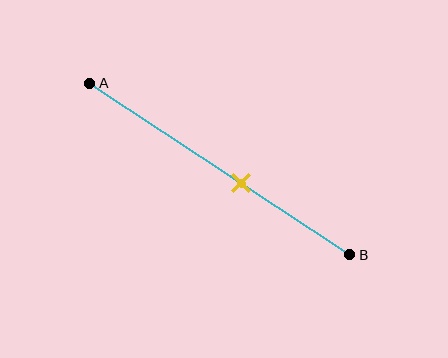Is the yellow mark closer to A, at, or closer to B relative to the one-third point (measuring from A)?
The yellow mark is closer to point B than the one-third point of segment AB.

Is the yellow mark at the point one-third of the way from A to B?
No, the mark is at about 60% from A, not at the 33% one-third point.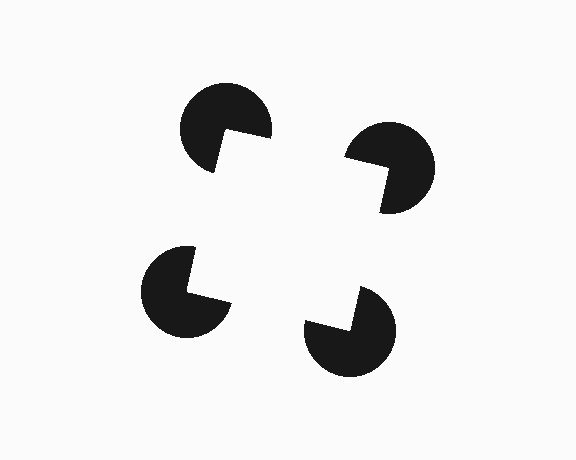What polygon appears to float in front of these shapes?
An illusory square — its edges are inferred from the aligned wedge cuts in the pac-man discs, not physically drawn.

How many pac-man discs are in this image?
There are 4 — one at each vertex of the illusory square.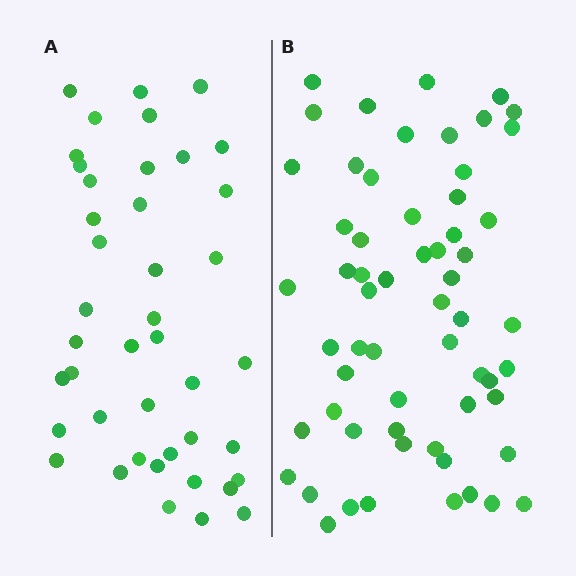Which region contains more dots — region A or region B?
Region B (the right region) has more dots.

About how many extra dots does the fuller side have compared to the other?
Region B has approximately 20 more dots than region A.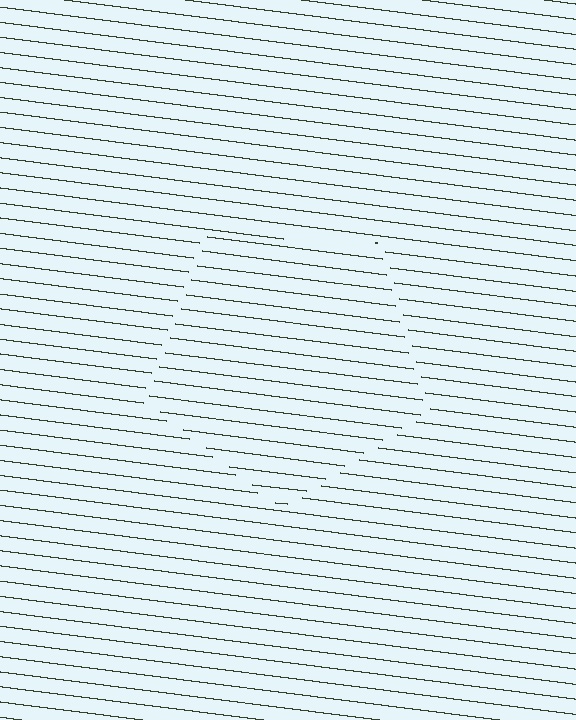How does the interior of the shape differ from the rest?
The interior of the shape contains the same grating, shifted by half a period — the contour is defined by the phase discontinuity where line-ends from the inner and outer gratings abut.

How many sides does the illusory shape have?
5 sides — the line-ends trace a pentagon.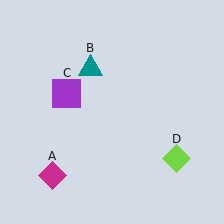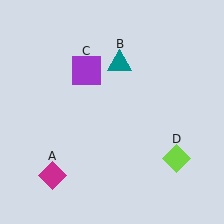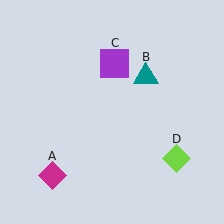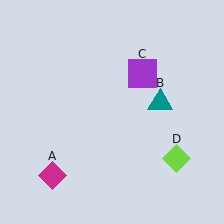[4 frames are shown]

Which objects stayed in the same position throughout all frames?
Magenta diamond (object A) and lime diamond (object D) remained stationary.